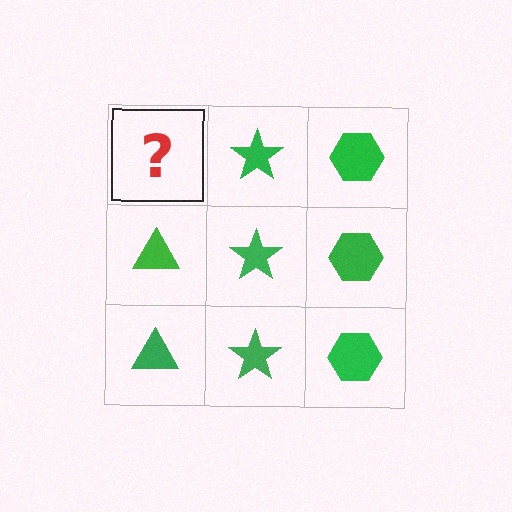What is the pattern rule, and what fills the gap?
The rule is that each column has a consistent shape. The gap should be filled with a green triangle.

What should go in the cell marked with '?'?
The missing cell should contain a green triangle.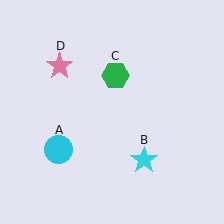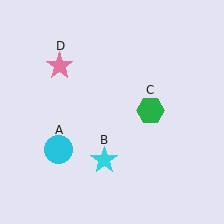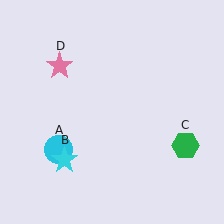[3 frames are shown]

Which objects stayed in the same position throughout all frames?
Cyan circle (object A) and pink star (object D) remained stationary.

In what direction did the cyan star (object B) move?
The cyan star (object B) moved left.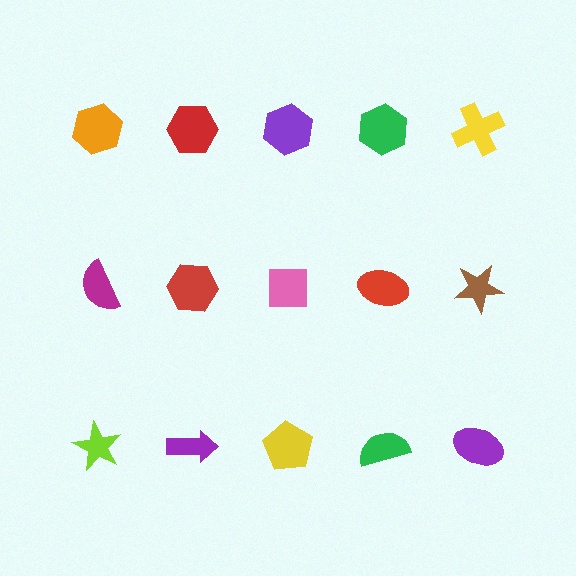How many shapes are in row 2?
5 shapes.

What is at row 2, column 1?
A magenta semicircle.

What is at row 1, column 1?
An orange hexagon.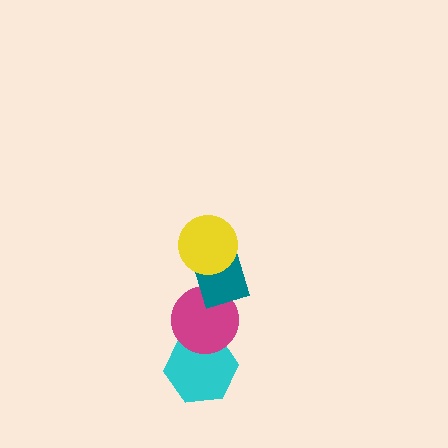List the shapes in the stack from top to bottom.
From top to bottom: the yellow circle, the teal diamond, the magenta circle, the cyan hexagon.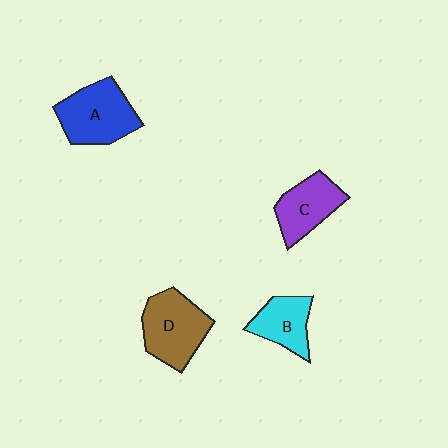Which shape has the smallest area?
Shape B (cyan).